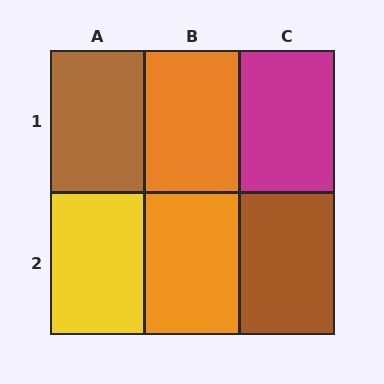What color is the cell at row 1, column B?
Orange.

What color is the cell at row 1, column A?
Brown.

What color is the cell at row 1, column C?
Magenta.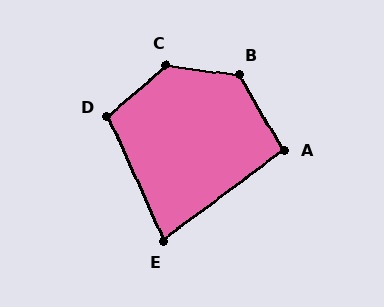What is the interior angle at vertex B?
Approximately 127 degrees (obtuse).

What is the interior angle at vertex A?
Approximately 97 degrees (obtuse).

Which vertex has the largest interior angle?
C, at approximately 131 degrees.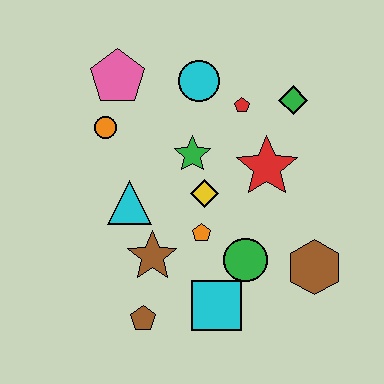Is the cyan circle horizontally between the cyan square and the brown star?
Yes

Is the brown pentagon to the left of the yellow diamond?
Yes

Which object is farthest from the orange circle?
The brown hexagon is farthest from the orange circle.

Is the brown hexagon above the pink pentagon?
No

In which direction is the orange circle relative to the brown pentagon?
The orange circle is above the brown pentagon.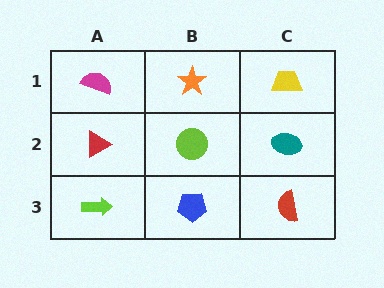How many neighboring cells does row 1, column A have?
2.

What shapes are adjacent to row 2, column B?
An orange star (row 1, column B), a blue pentagon (row 3, column B), a red triangle (row 2, column A), a teal ellipse (row 2, column C).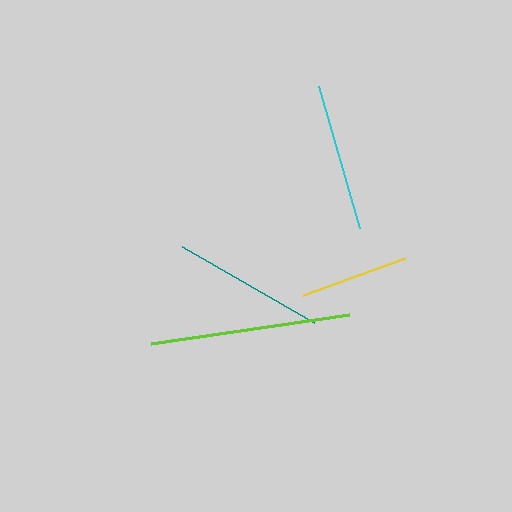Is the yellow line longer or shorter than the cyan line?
The cyan line is longer than the yellow line.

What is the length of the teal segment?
The teal segment is approximately 153 pixels long.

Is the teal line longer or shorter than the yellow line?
The teal line is longer than the yellow line.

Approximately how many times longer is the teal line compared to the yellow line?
The teal line is approximately 1.4 times the length of the yellow line.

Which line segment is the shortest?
The yellow line is the shortest at approximately 108 pixels.